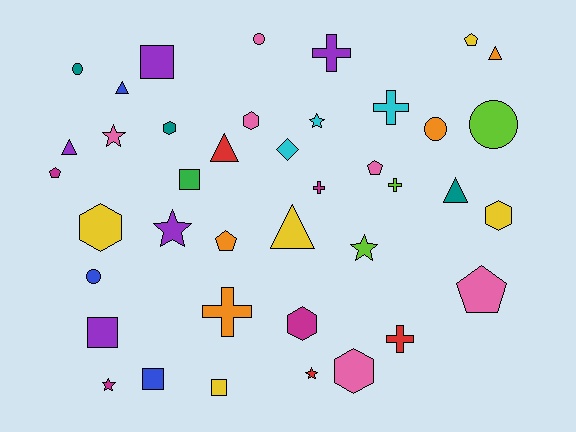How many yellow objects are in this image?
There are 5 yellow objects.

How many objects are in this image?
There are 40 objects.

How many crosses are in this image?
There are 6 crosses.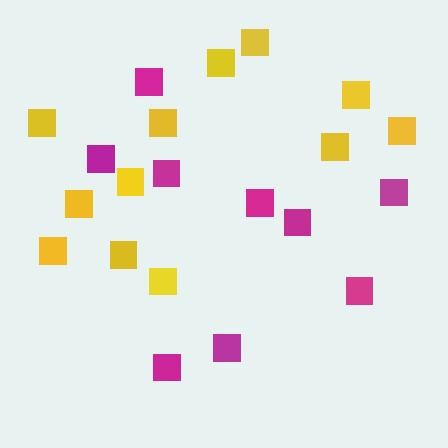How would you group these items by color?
There are 2 groups: one group of magenta squares (9) and one group of yellow squares (12).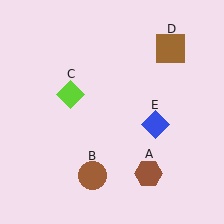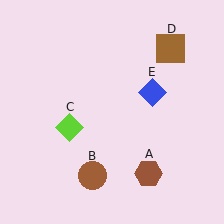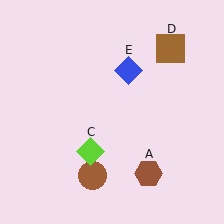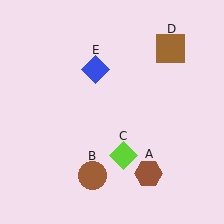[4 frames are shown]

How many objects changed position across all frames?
2 objects changed position: lime diamond (object C), blue diamond (object E).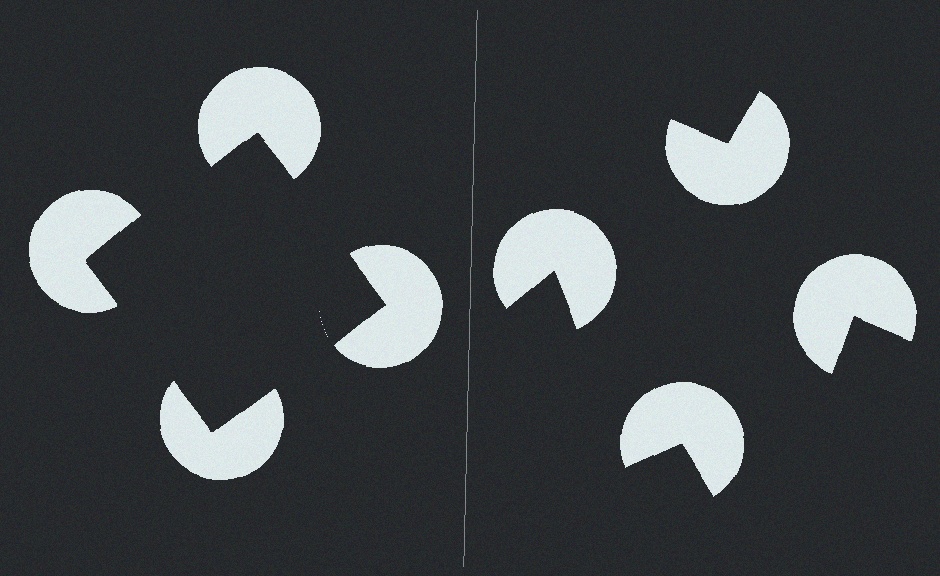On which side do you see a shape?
An illusory square appears on the left side. On the right side the wedge cuts are rotated, so no coherent shape forms.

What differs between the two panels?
The pac-man discs are positioned identically on both sides; only the wedge orientations differ. On the left they align to a square; on the right they are misaligned.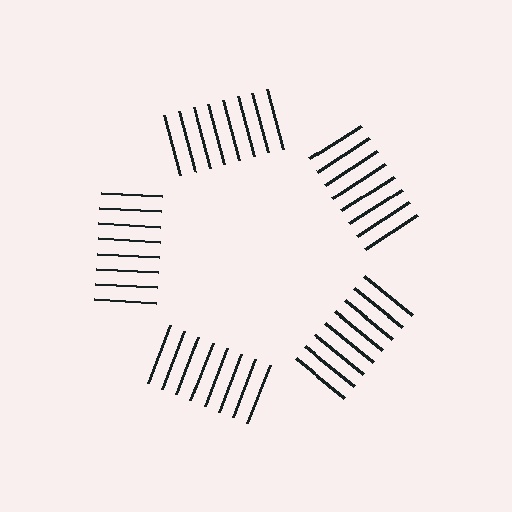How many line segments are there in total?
40 — 8 along each of the 5 edges.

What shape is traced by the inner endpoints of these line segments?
An illusory pentagon — the line segments terminate on its edges but no continuous stroke is drawn.